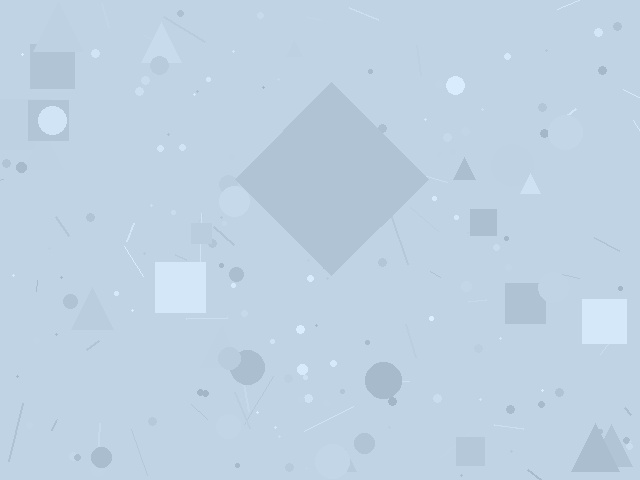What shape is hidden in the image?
A diamond is hidden in the image.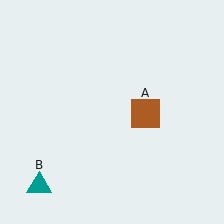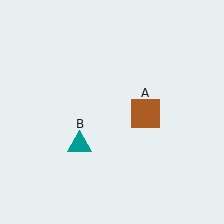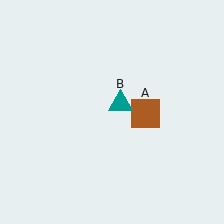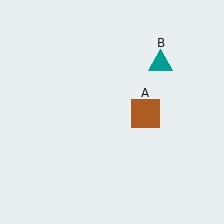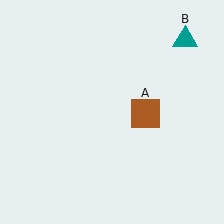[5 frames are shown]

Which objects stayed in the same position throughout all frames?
Brown square (object A) remained stationary.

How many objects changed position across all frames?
1 object changed position: teal triangle (object B).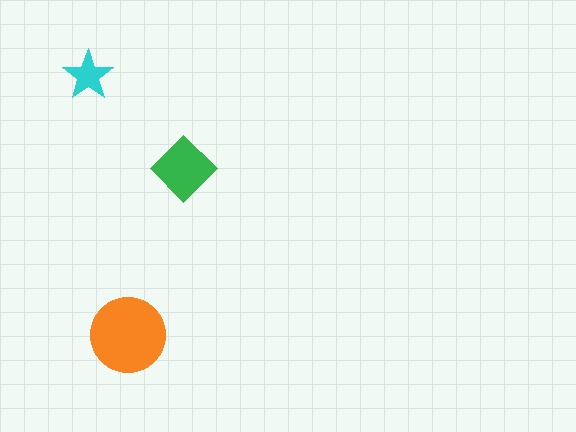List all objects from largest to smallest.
The orange circle, the green diamond, the cyan star.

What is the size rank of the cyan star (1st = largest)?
3rd.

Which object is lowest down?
The orange circle is bottommost.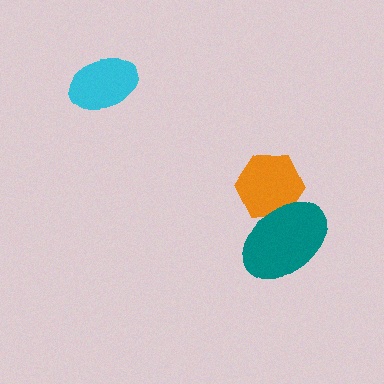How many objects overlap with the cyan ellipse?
0 objects overlap with the cyan ellipse.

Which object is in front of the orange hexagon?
The teal ellipse is in front of the orange hexagon.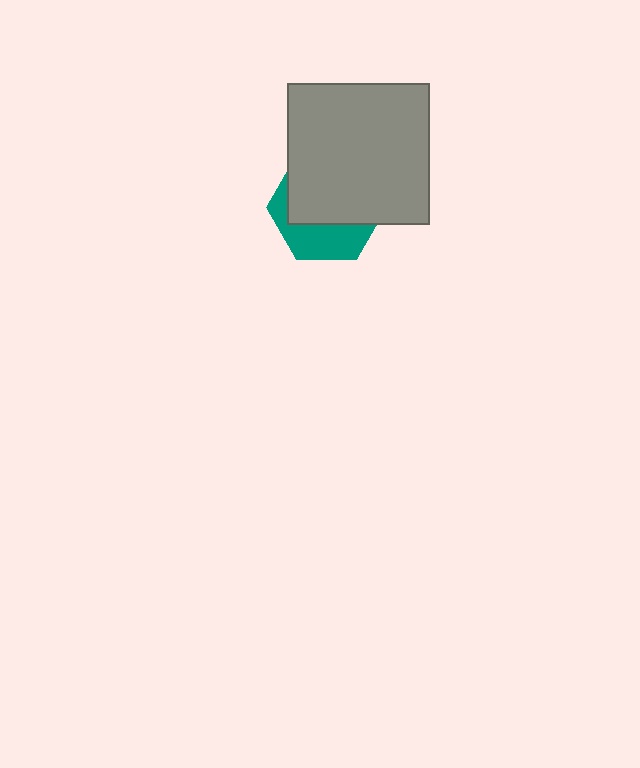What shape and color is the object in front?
The object in front is a gray square.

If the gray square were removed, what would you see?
You would see the complete teal hexagon.